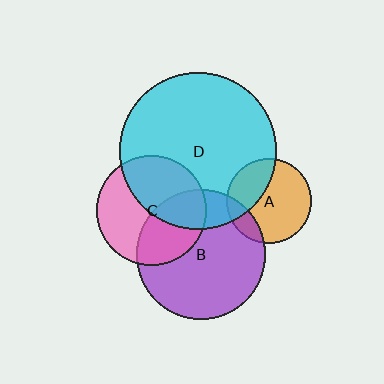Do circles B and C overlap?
Yes.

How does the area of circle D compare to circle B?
Approximately 1.5 times.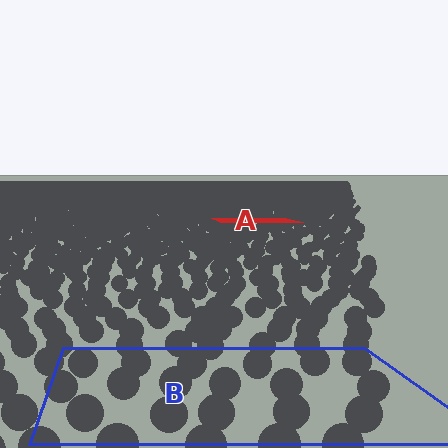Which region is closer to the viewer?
Region B is closer. The texture elements there are larger and more spread out.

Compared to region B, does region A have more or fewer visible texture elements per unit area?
Region A has more texture elements per unit area — they are packed more densely because it is farther away.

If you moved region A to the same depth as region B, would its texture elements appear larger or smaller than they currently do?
They would appear larger. At a closer depth, the same texture elements are projected at a bigger on-screen size.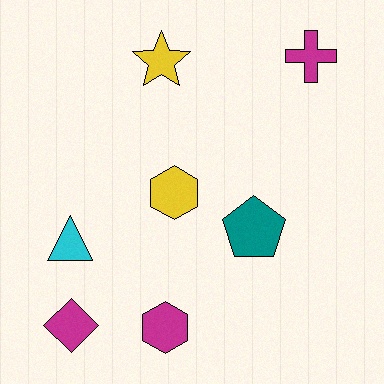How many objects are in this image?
There are 7 objects.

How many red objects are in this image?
There are no red objects.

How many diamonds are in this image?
There is 1 diamond.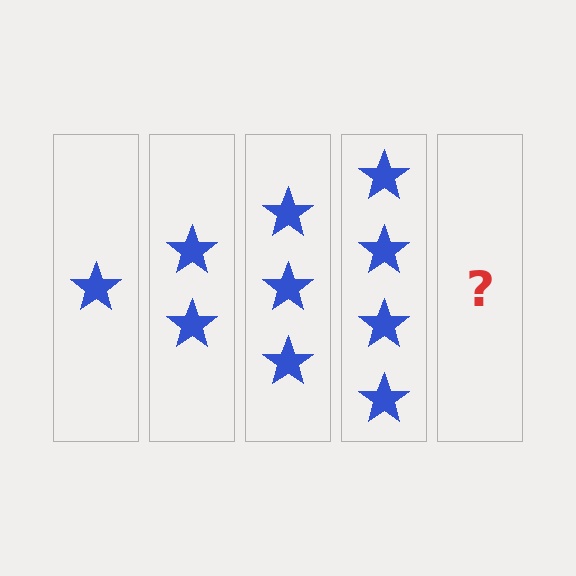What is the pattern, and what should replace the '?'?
The pattern is that each step adds one more star. The '?' should be 5 stars.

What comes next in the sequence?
The next element should be 5 stars.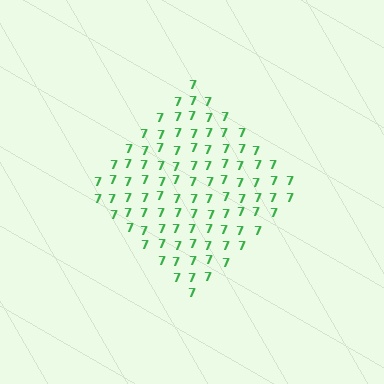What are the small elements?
The small elements are digit 7's.